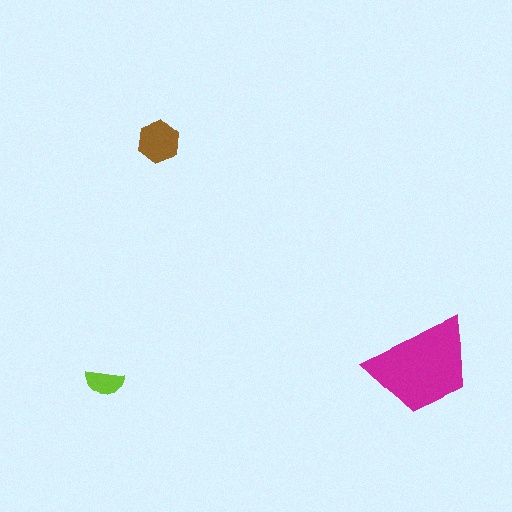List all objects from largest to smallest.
The magenta trapezoid, the brown hexagon, the lime semicircle.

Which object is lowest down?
The lime semicircle is bottommost.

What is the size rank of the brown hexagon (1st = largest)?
2nd.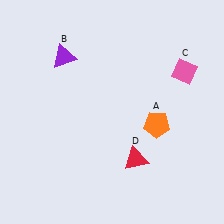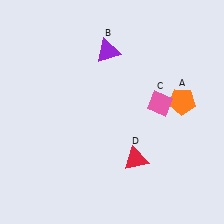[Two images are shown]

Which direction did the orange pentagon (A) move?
The orange pentagon (A) moved right.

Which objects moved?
The objects that moved are: the orange pentagon (A), the purple triangle (B), the pink diamond (C).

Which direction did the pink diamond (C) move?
The pink diamond (C) moved down.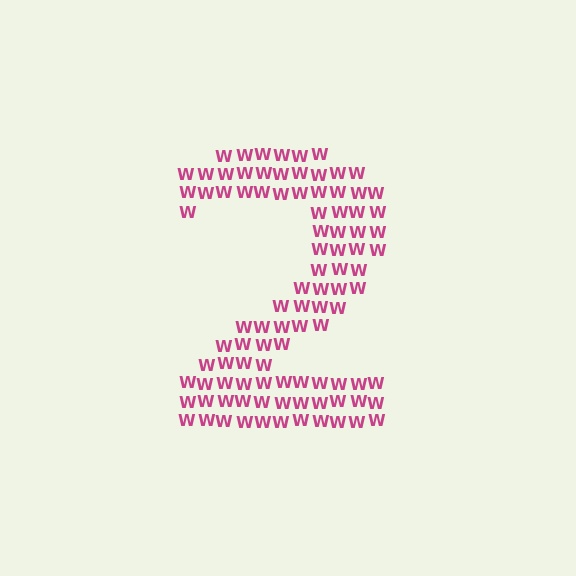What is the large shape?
The large shape is the digit 2.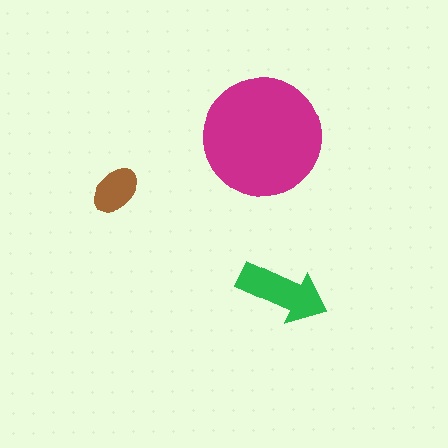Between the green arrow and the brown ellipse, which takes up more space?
The green arrow.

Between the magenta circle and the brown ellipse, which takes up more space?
The magenta circle.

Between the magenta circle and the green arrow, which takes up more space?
The magenta circle.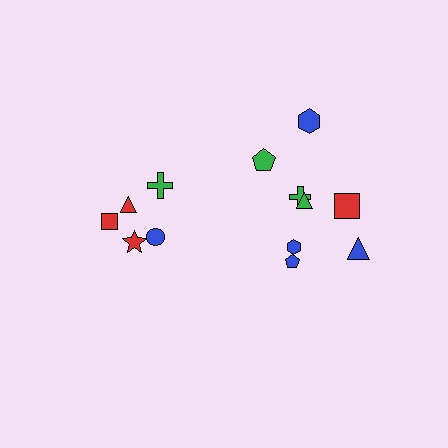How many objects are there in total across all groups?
There are 13 objects.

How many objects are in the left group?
There are 5 objects.